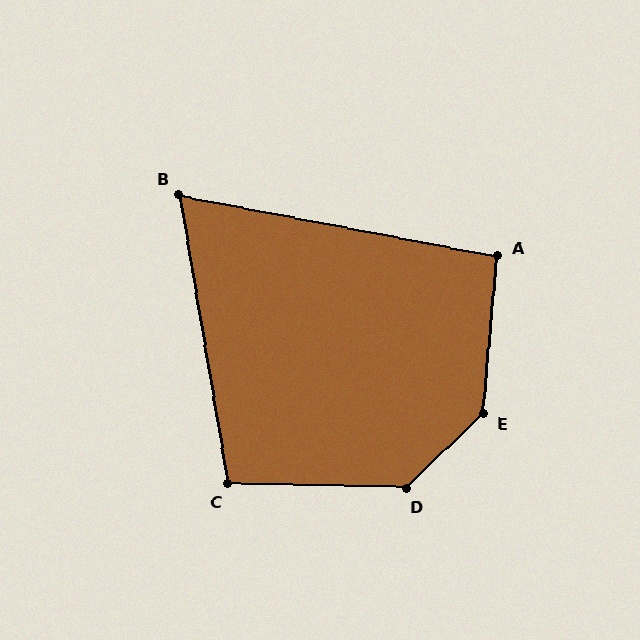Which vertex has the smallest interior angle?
B, at approximately 70 degrees.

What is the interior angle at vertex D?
Approximately 135 degrees (obtuse).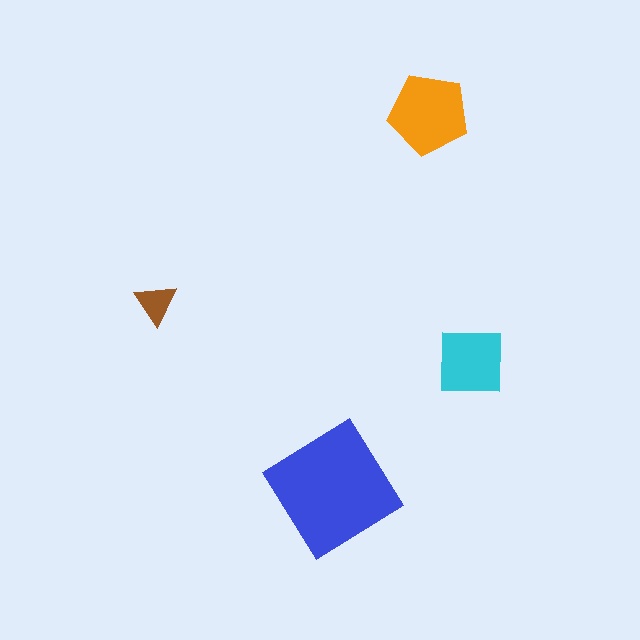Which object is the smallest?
The brown triangle.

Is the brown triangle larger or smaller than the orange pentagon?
Smaller.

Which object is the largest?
The blue diamond.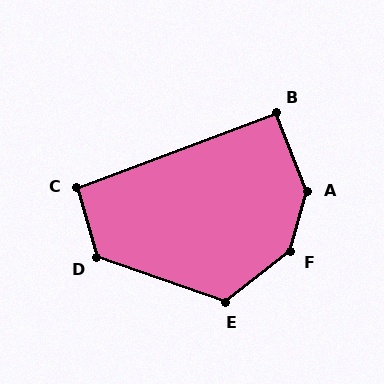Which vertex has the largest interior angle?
F, at approximately 143 degrees.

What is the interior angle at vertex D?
Approximately 125 degrees (obtuse).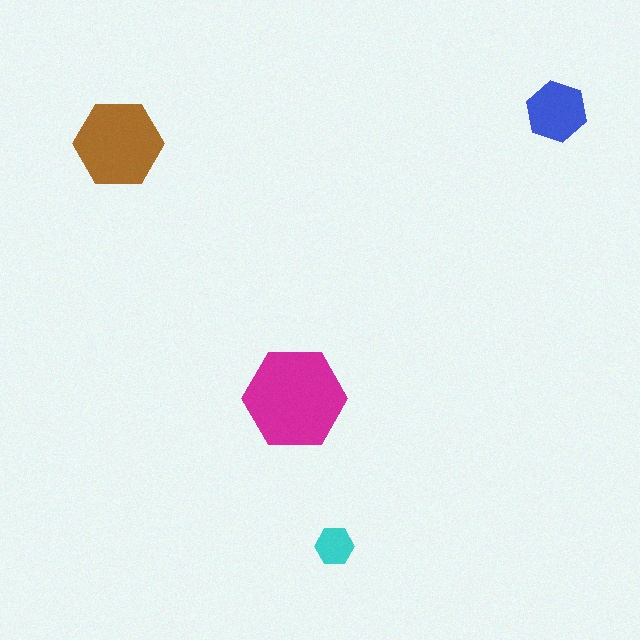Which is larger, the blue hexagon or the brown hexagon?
The brown one.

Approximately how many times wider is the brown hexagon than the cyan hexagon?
About 2.5 times wider.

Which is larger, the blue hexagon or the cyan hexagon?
The blue one.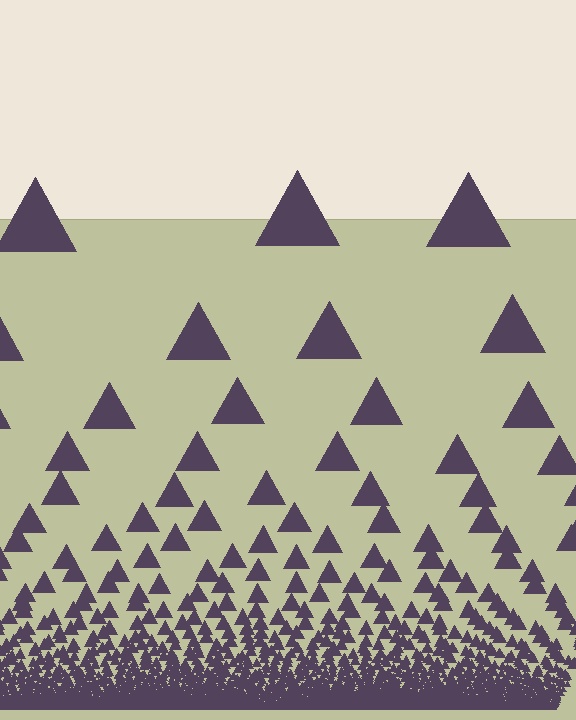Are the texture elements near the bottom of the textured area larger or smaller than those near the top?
Smaller. The gradient is inverted — elements near the bottom are smaller and denser.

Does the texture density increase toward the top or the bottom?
Density increases toward the bottom.